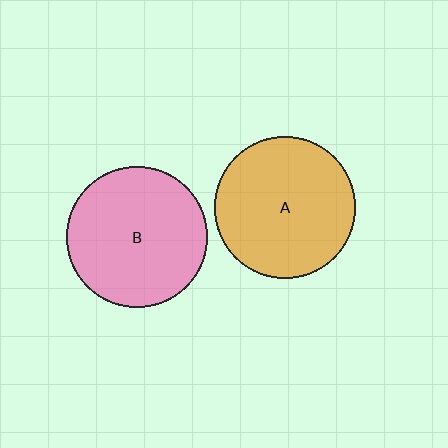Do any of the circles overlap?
No, none of the circles overlap.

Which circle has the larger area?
Circle A (orange).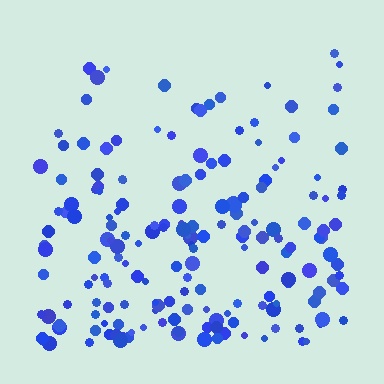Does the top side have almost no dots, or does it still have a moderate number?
Still a moderate number, just noticeably fewer than the bottom.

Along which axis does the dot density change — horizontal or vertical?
Vertical.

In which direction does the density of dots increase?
From top to bottom, with the bottom side densest.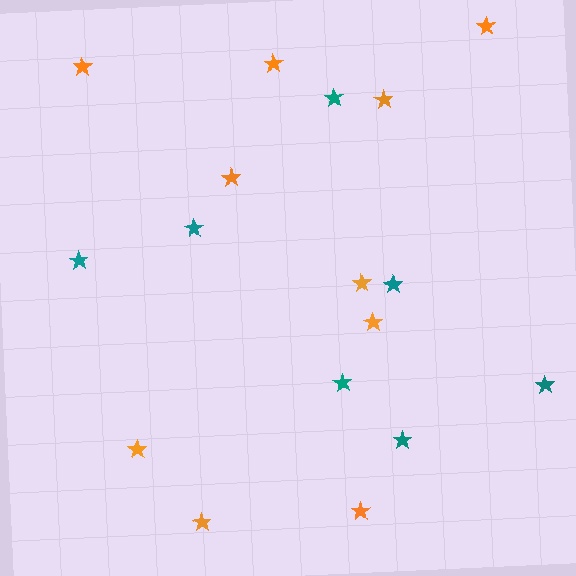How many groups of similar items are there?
There are 2 groups: one group of orange stars (10) and one group of teal stars (7).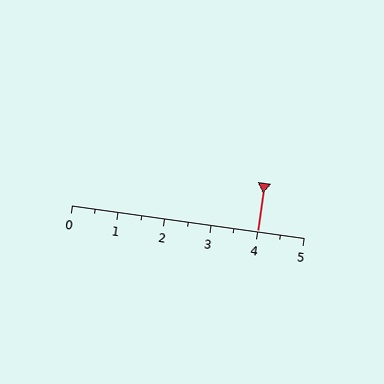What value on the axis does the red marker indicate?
The marker indicates approximately 4.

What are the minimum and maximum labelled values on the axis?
The axis runs from 0 to 5.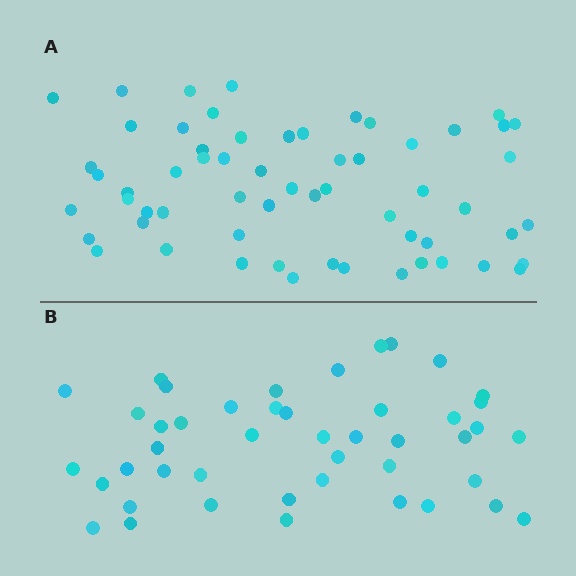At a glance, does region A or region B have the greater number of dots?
Region A (the top region) has more dots.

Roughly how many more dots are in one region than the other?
Region A has approximately 15 more dots than region B.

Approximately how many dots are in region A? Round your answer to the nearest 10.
About 60 dots.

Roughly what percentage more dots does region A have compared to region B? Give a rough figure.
About 35% more.